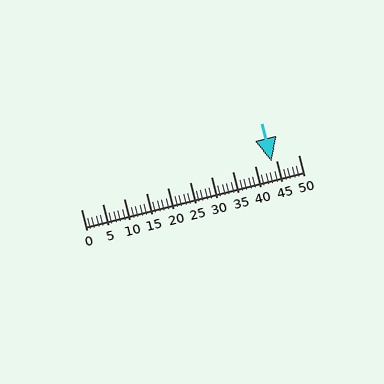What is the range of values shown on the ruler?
The ruler shows values from 0 to 50.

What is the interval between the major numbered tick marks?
The major tick marks are spaced 5 units apart.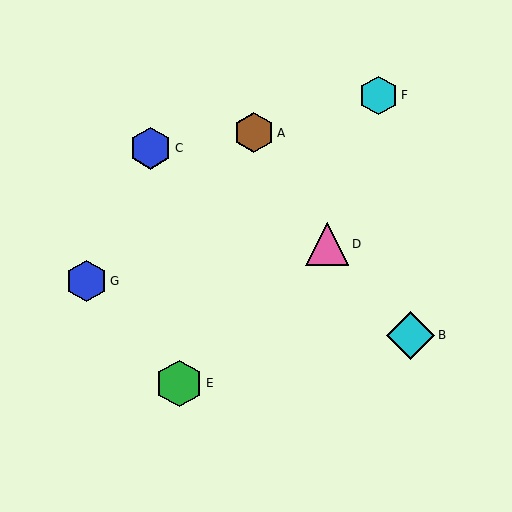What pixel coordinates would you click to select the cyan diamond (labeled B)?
Click at (410, 335) to select the cyan diamond B.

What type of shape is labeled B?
Shape B is a cyan diamond.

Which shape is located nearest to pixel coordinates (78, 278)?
The blue hexagon (labeled G) at (86, 281) is nearest to that location.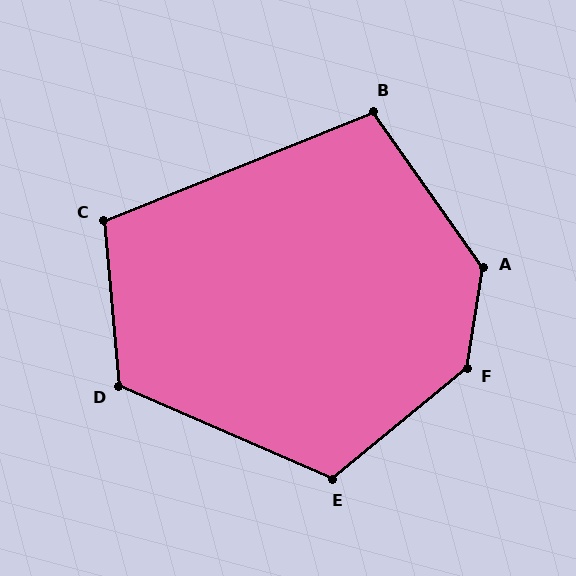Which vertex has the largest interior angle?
F, at approximately 139 degrees.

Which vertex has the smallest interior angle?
B, at approximately 103 degrees.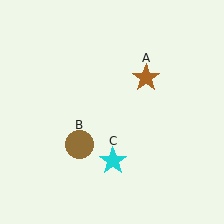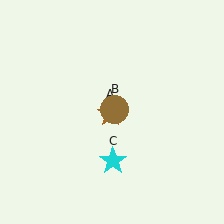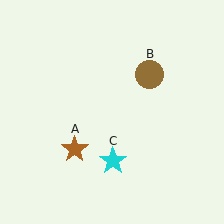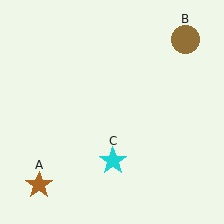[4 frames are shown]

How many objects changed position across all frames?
2 objects changed position: brown star (object A), brown circle (object B).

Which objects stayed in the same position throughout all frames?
Cyan star (object C) remained stationary.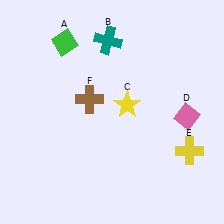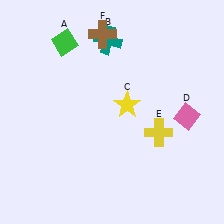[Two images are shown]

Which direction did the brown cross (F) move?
The brown cross (F) moved up.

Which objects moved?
The objects that moved are: the yellow cross (E), the brown cross (F).